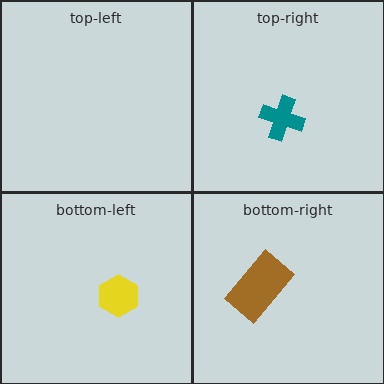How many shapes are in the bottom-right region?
1.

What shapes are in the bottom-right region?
The brown rectangle.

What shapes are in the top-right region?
The teal cross.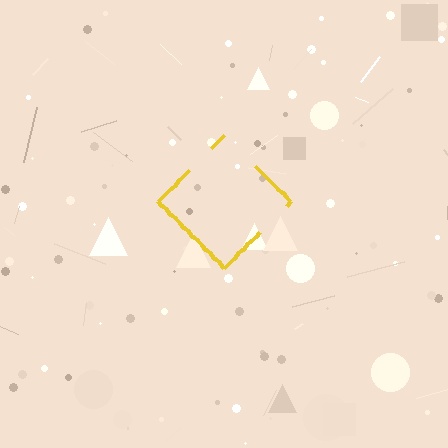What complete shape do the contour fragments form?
The contour fragments form a diamond.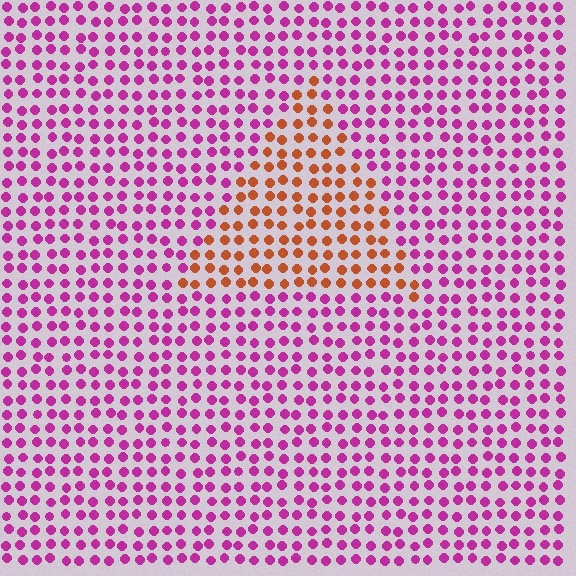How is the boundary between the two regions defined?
The boundary is defined purely by a slight shift in hue (about 63 degrees). Spacing, size, and orientation are identical on both sides.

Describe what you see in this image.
The image is filled with small magenta elements in a uniform arrangement. A triangle-shaped region is visible where the elements are tinted to a slightly different hue, forming a subtle color boundary.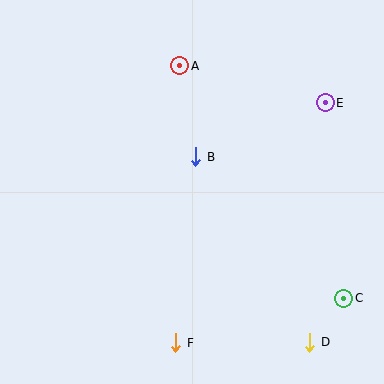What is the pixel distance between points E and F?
The distance between E and F is 283 pixels.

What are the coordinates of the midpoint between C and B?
The midpoint between C and B is at (270, 227).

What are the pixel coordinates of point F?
Point F is at (176, 343).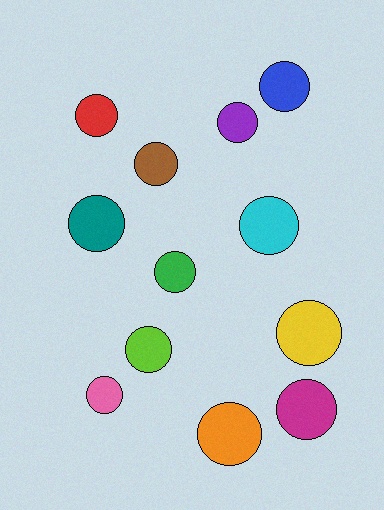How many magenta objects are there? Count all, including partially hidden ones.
There is 1 magenta object.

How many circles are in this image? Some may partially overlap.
There are 12 circles.